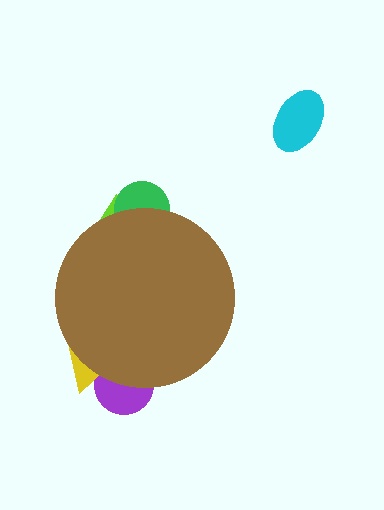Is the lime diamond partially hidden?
Yes, the lime diamond is partially hidden behind the brown circle.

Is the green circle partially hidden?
Yes, the green circle is partially hidden behind the brown circle.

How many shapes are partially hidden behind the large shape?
4 shapes are partially hidden.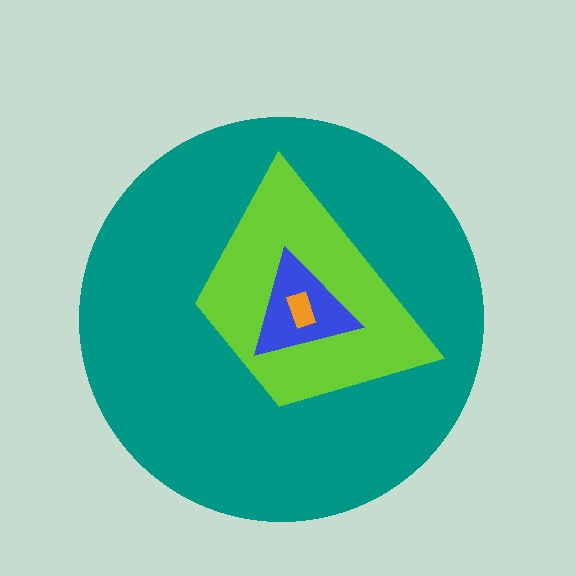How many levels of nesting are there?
4.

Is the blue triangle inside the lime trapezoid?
Yes.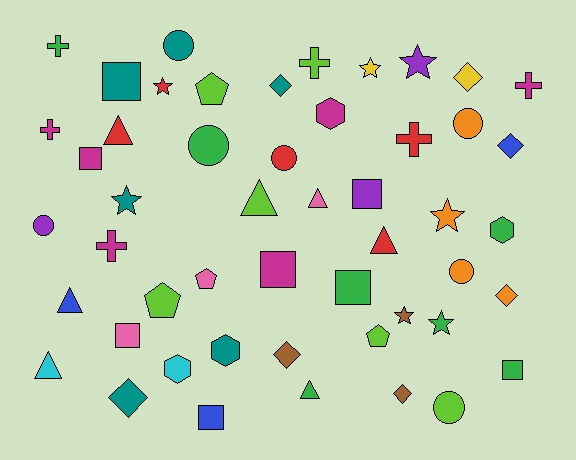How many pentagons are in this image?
There are 4 pentagons.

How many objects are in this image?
There are 50 objects.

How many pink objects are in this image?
There are 3 pink objects.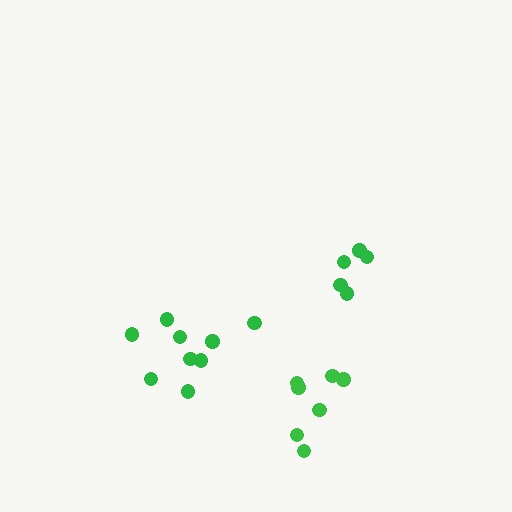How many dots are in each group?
Group 1: 5 dots, Group 2: 9 dots, Group 3: 7 dots (21 total).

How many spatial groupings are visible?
There are 3 spatial groupings.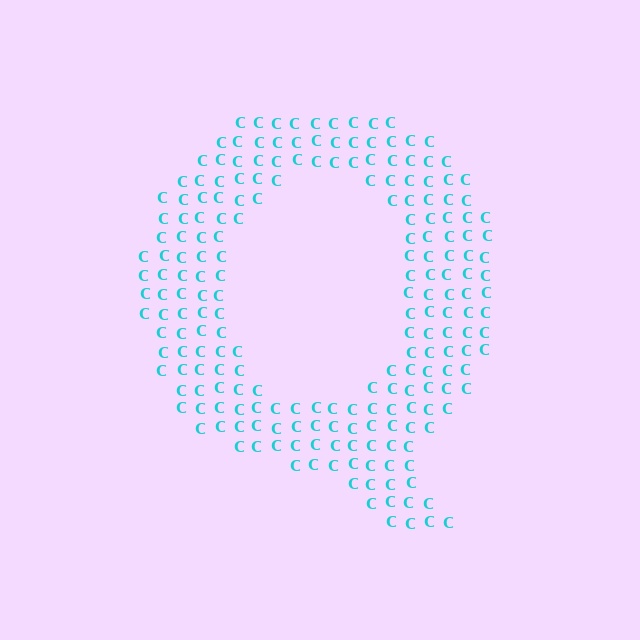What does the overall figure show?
The overall figure shows the letter Q.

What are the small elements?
The small elements are letter C's.